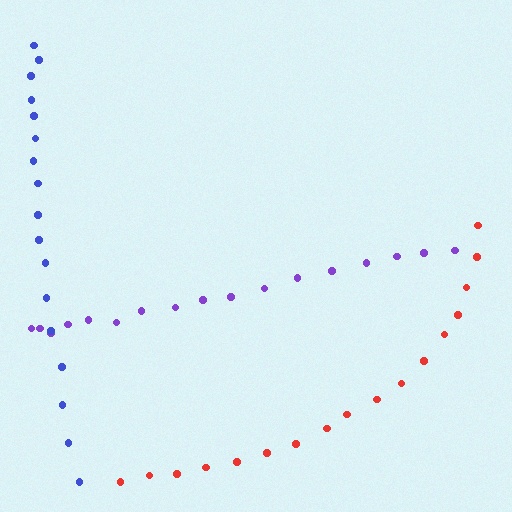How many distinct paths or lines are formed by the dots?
There are 3 distinct paths.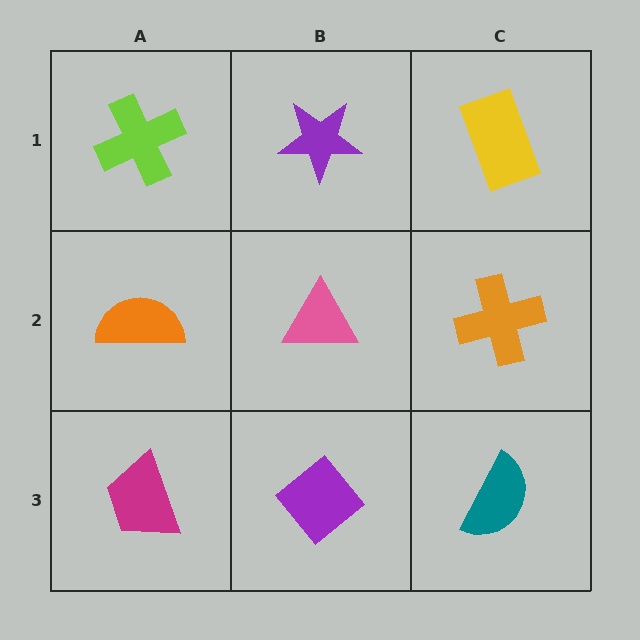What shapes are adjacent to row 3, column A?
An orange semicircle (row 2, column A), a purple diamond (row 3, column B).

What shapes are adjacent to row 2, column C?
A yellow rectangle (row 1, column C), a teal semicircle (row 3, column C), a pink triangle (row 2, column B).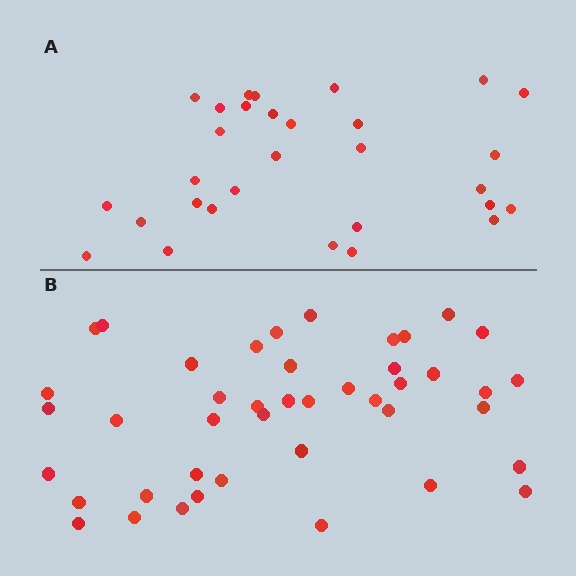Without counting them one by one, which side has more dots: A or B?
Region B (the bottom region) has more dots.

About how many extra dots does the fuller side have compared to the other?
Region B has approximately 15 more dots than region A.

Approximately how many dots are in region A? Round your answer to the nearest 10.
About 30 dots.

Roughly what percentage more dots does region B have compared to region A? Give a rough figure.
About 45% more.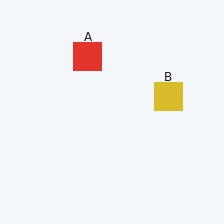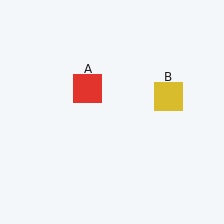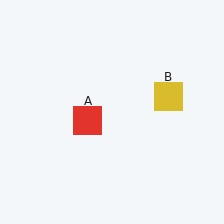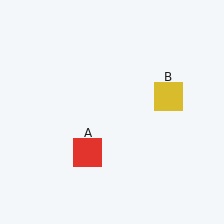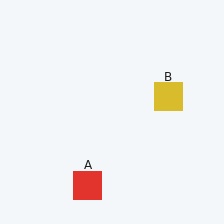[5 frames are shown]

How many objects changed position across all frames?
1 object changed position: red square (object A).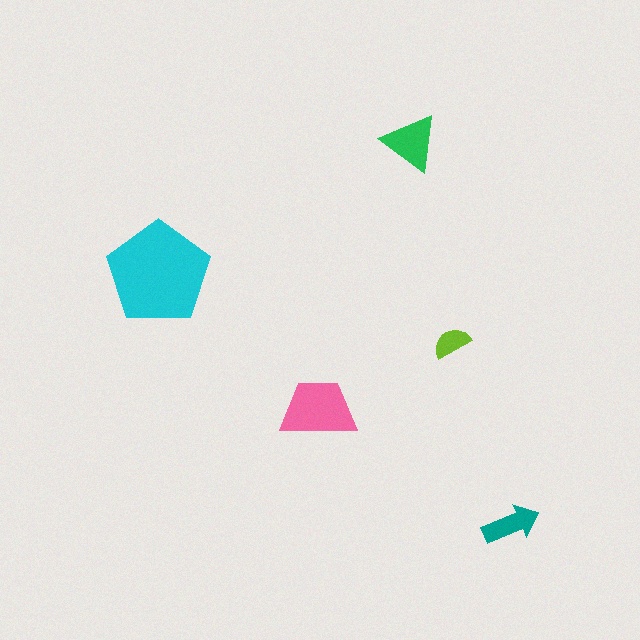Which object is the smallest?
The lime semicircle.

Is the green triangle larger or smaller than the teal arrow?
Larger.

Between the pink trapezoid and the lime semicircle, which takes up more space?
The pink trapezoid.